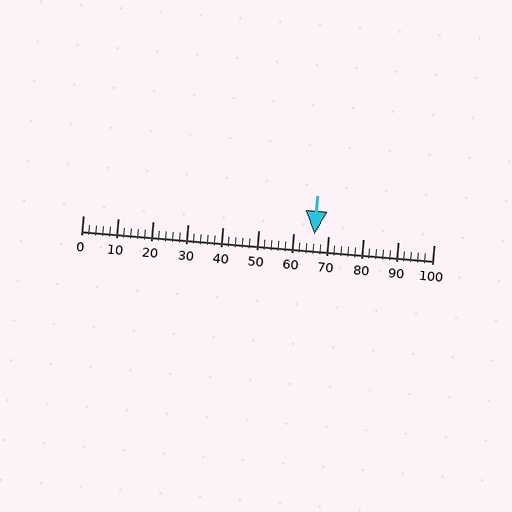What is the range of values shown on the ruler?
The ruler shows values from 0 to 100.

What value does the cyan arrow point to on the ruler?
The cyan arrow points to approximately 66.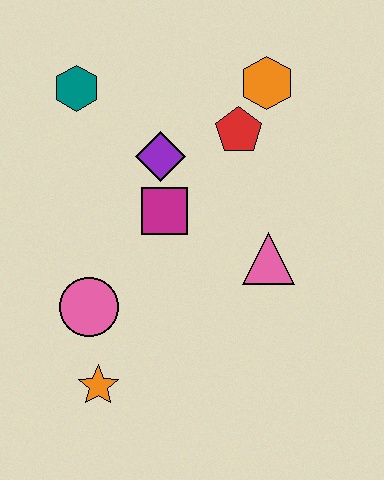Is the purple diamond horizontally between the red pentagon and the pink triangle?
No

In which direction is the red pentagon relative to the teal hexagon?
The red pentagon is to the right of the teal hexagon.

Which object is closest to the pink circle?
The orange star is closest to the pink circle.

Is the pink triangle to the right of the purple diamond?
Yes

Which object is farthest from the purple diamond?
The orange star is farthest from the purple diamond.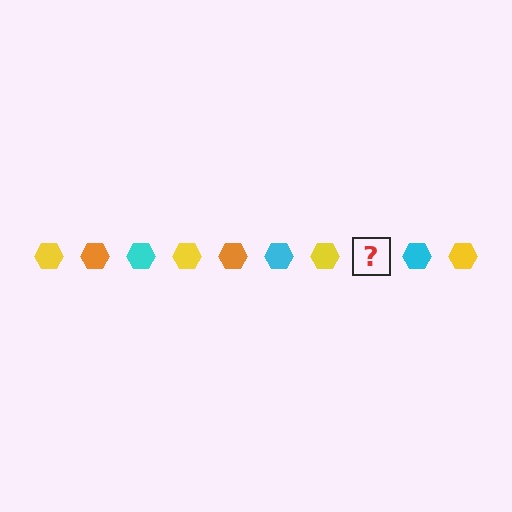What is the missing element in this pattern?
The missing element is an orange hexagon.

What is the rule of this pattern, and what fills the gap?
The rule is that the pattern cycles through yellow, orange, cyan hexagons. The gap should be filled with an orange hexagon.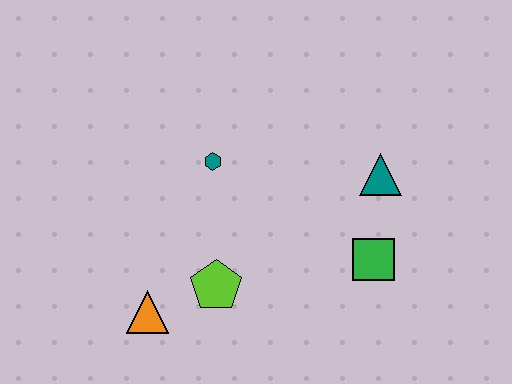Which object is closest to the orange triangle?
The lime pentagon is closest to the orange triangle.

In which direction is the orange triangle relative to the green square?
The orange triangle is to the left of the green square.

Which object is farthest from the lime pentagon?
The teal triangle is farthest from the lime pentagon.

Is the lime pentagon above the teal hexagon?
No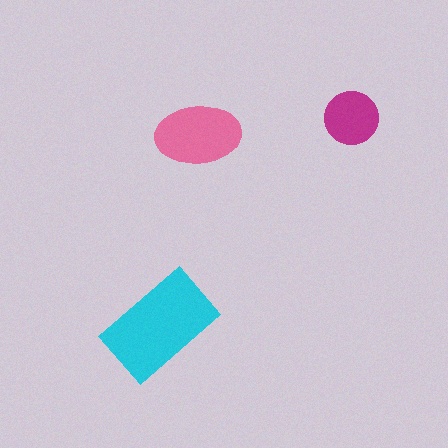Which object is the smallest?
The magenta circle.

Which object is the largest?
The cyan rectangle.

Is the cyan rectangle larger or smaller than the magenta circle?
Larger.